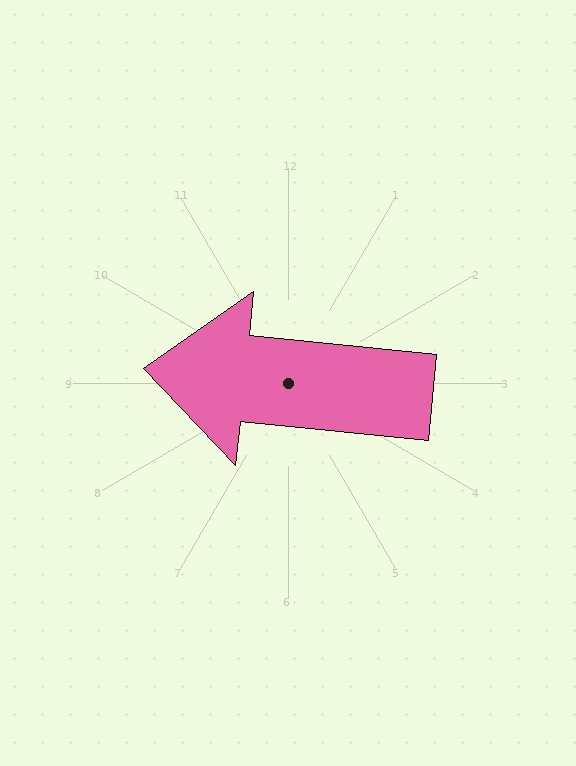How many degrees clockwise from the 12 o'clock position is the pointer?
Approximately 276 degrees.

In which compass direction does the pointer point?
West.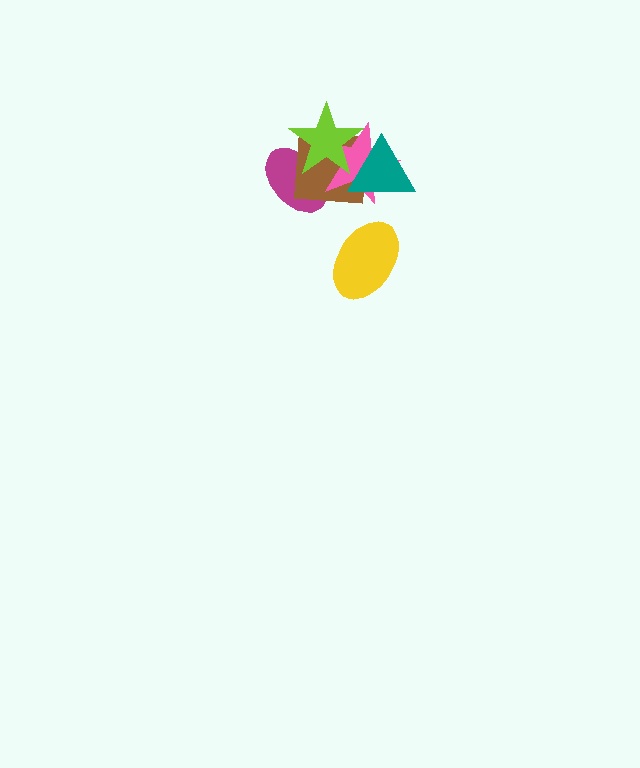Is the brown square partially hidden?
Yes, it is partially covered by another shape.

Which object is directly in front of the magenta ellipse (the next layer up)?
The brown square is directly in front of the magenta ellipse.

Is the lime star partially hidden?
Yes, it is partially covered by another shape.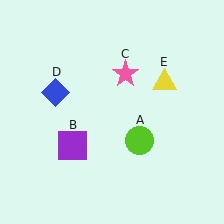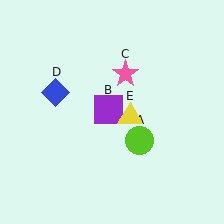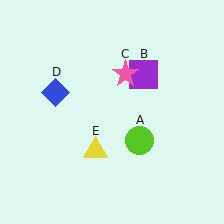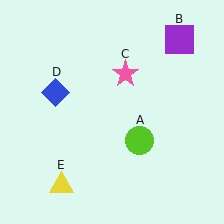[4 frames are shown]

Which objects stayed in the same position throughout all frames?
Lime circle (object A) and pink star (object C) and blue diamond (object D) remained stationary.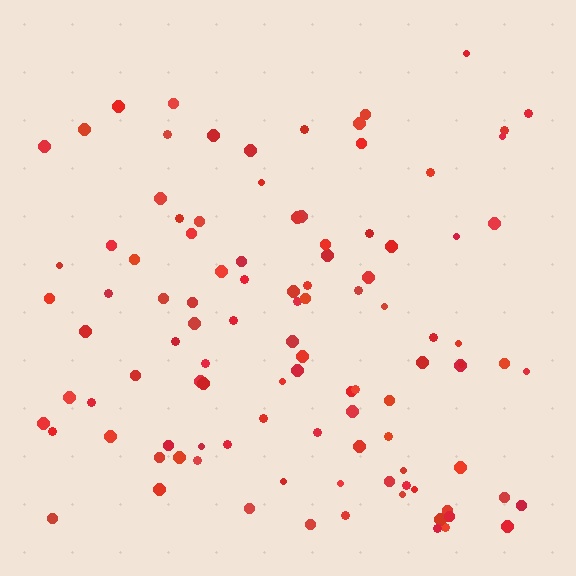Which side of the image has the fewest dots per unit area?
The top.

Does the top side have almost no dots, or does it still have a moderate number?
Still a moderate number, just noticeably fewer than the bottom.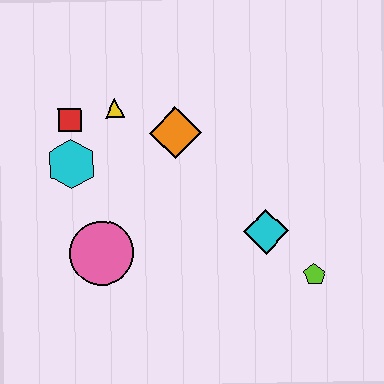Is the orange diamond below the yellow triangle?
Yes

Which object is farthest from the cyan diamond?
The red square is farthest from the cyan diamond.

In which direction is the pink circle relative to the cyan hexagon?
The pink circle is below the cyan hexagon.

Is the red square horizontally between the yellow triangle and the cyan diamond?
No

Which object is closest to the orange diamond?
The yellow triangle is closest to the orange diamond.